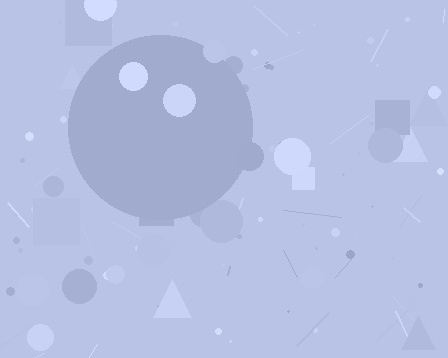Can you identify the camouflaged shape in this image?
The camouflaged shape is a circle.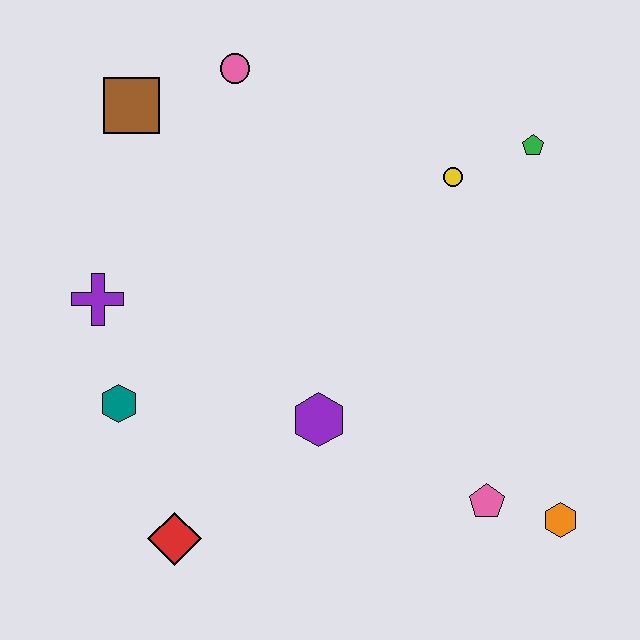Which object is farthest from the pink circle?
The orange hexagon is farthest from the pink circle.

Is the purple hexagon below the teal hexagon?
Yes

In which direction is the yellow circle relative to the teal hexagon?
The yellow circle is to the right of the teal hexagon.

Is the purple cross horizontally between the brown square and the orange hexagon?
No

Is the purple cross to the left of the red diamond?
Yes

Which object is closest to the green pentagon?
The yellow circle is closest to the green pentagon.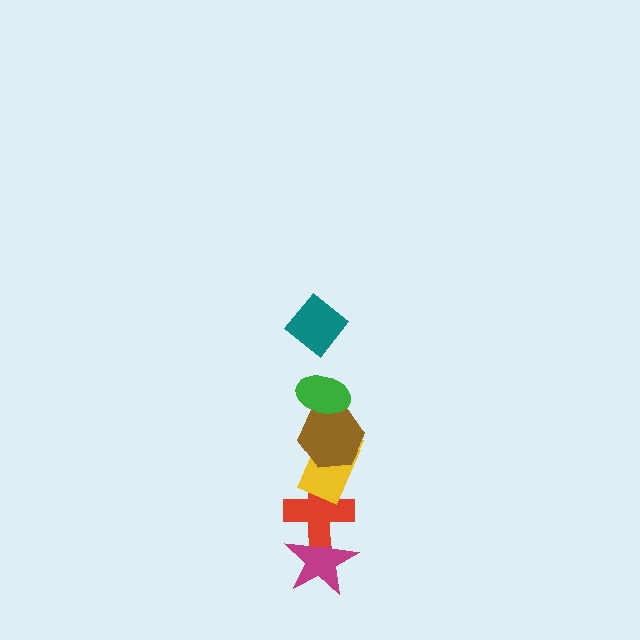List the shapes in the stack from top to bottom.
From top to bottom: the teal diamond, the green ellipse, the brown hexagon, the yellow rectangle, the red cross, the magenta star.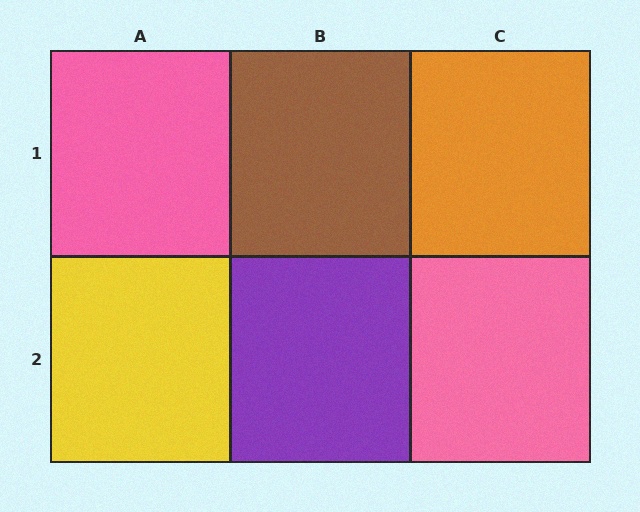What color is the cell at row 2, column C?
Pink.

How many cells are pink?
2 cells are pink.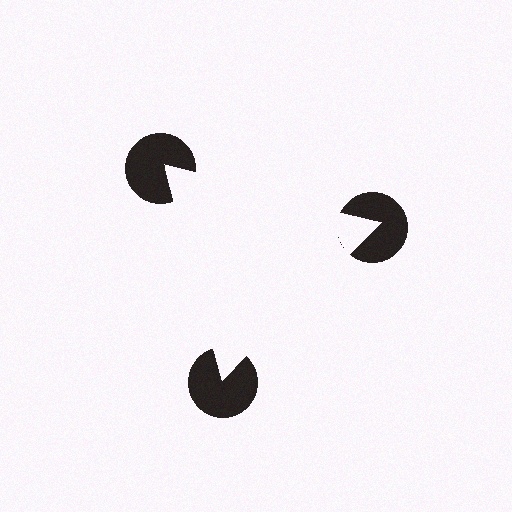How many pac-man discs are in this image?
There are 3 — one at each vertex of the illusory triangle.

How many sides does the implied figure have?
3 sides.